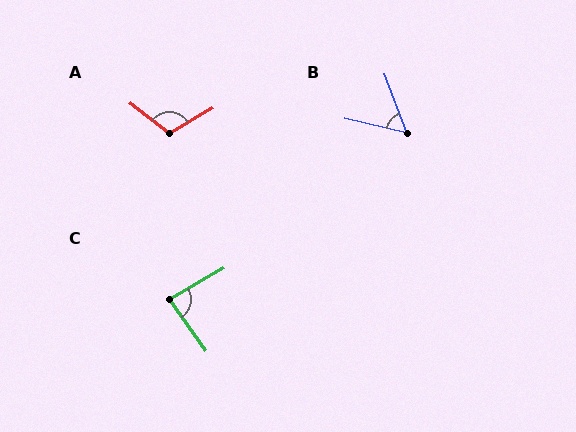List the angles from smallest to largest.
B (56°), C (85°), A (112°).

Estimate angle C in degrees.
Approximately 85 degrees.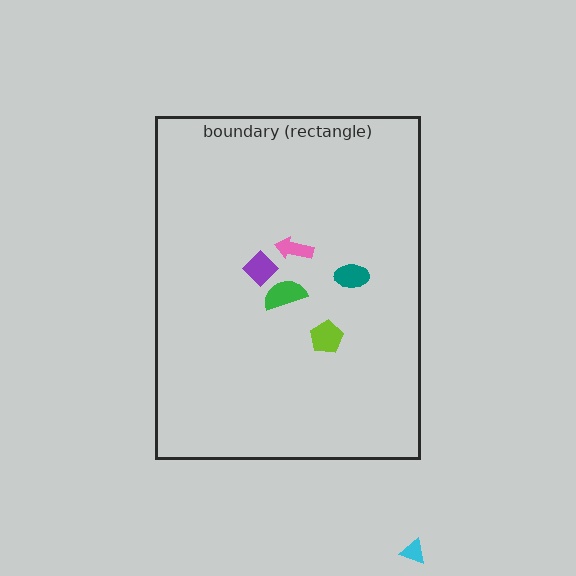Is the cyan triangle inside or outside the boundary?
Outside.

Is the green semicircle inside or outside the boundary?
Inside.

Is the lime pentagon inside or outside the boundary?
Inside.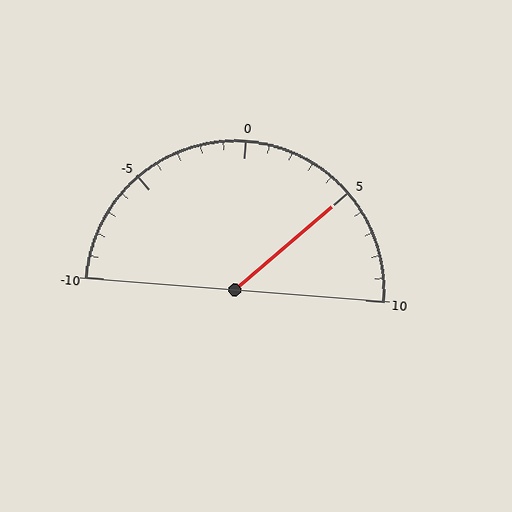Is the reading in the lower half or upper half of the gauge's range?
The reading is in the upper half of the range (-10 to 10).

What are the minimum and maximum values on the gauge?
The gauge ranges from -10 to 10.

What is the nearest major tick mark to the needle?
The nearest major tick mark is 5.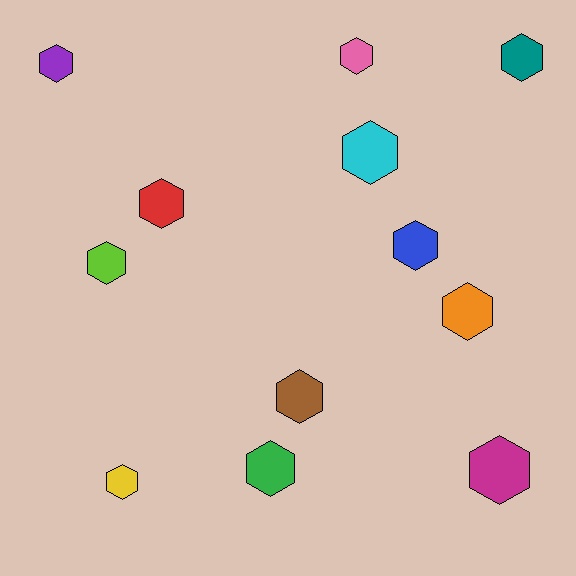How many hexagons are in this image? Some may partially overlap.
There are 12 hexagons.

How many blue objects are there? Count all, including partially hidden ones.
There is 1 blue object.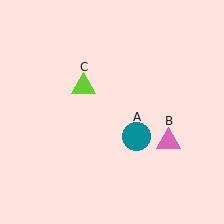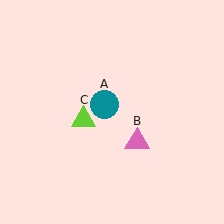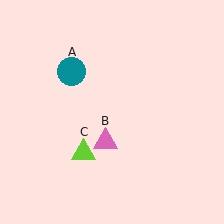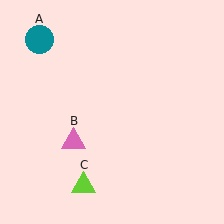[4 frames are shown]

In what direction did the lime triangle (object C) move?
The lime triangle (object C) moved down.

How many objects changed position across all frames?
3 objects changed position: teal circle (object A), pink triangle (object B), lime triangle (object C).